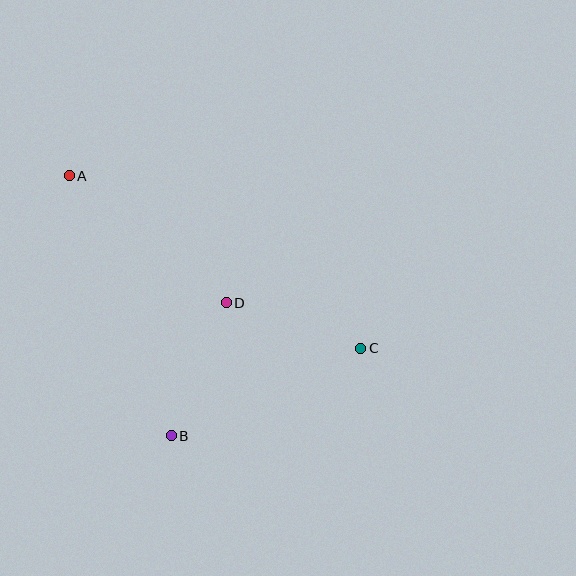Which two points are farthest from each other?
Points A and C are farthest from each other.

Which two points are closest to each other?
Points C and D are closest to each other.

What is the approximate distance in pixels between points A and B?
The distance between A and B is approximately 279 pixels.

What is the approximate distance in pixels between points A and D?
The distance between A and D is approximately 202 pixels.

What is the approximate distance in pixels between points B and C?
The distance between B and C is approximately 209 pixels.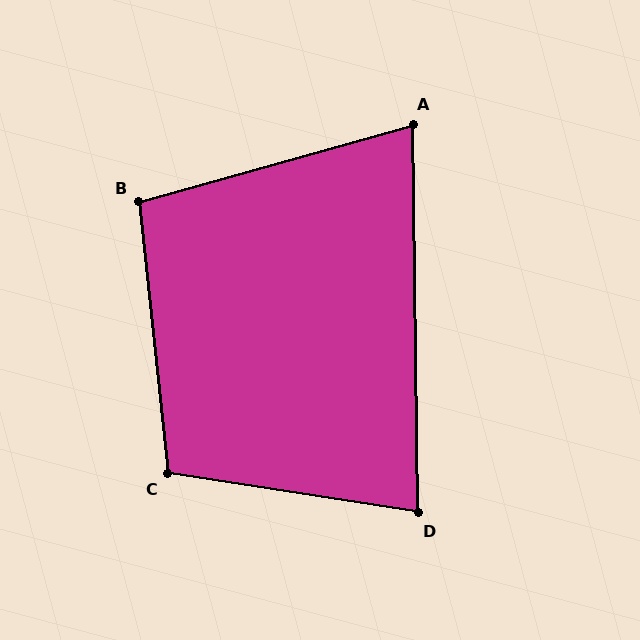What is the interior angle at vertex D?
Approximately 80 degrees (acute).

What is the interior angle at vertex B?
Approximately 100 degrees (obtuse).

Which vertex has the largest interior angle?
C, at approximately 105 degrees.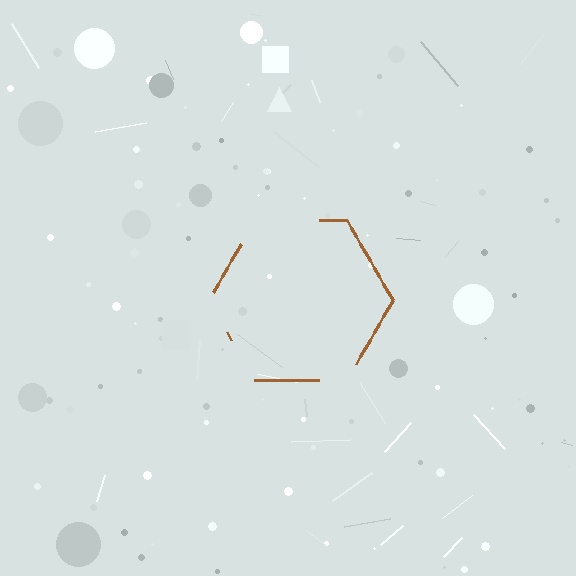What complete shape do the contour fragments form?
The contour fragments form a hexagon.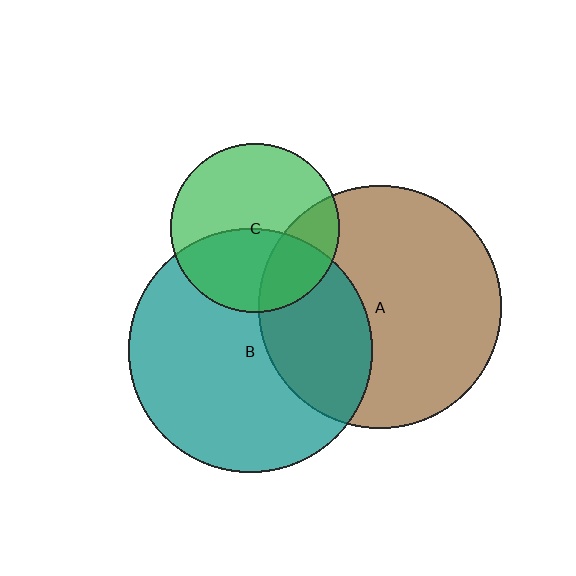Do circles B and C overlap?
Yes.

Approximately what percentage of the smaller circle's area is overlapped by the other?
Approximately 40%.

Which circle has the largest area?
Circle B (teal).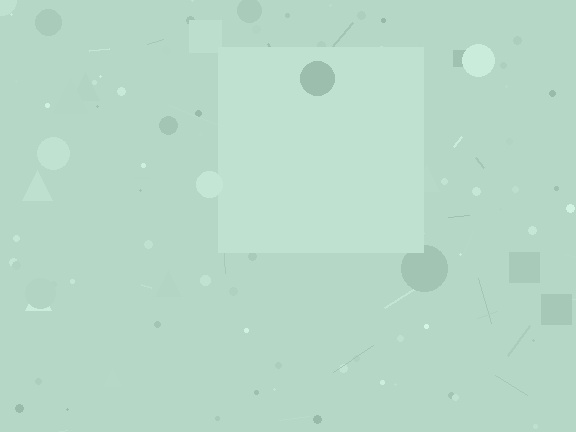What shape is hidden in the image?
A square is hidden in the image.